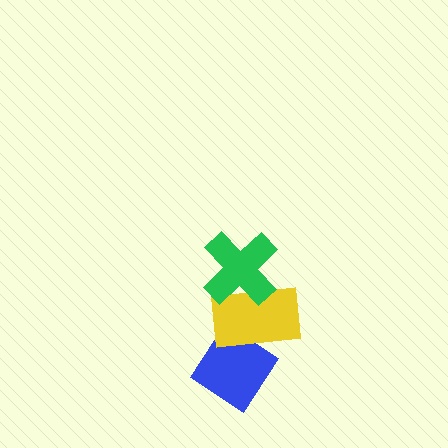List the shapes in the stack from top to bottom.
From top to bottom: the green cross, the yellow rectangle, the blue diamond.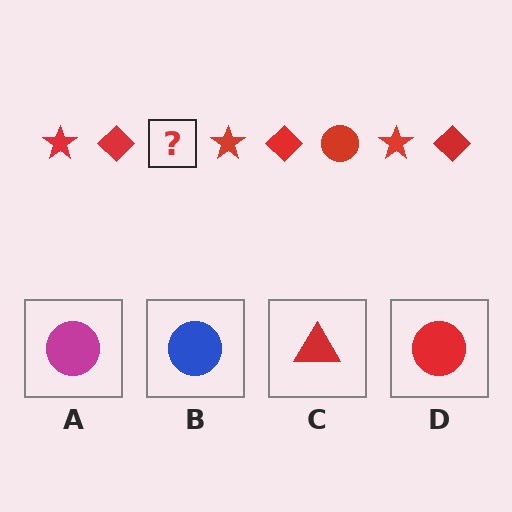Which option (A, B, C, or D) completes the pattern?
D.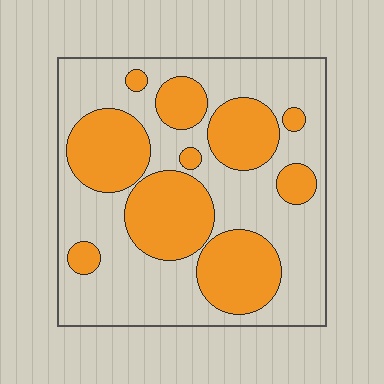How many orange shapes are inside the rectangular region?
10.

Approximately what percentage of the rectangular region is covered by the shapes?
Approximately 40%.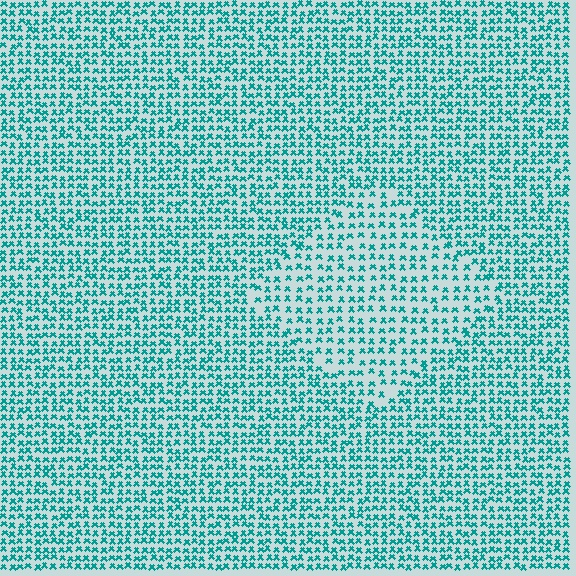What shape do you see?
I see a diamond.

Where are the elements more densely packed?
The elements are more densely packed outside the diamond boundary.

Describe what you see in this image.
The image contains small teal elements arranged at two different densities. A diamond-shaped region is visible where the elements are less densely packed than the surrounding area.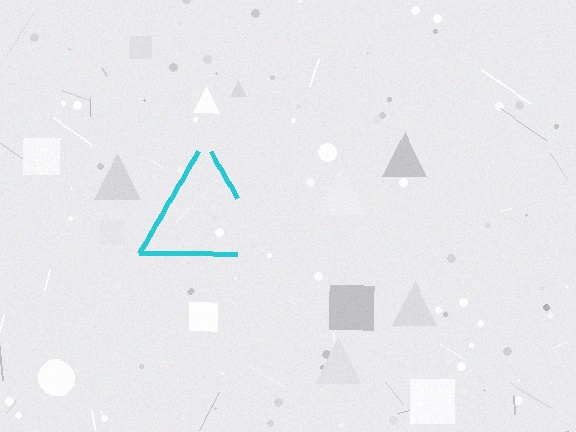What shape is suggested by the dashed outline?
The dashed outline suggests a triangle.